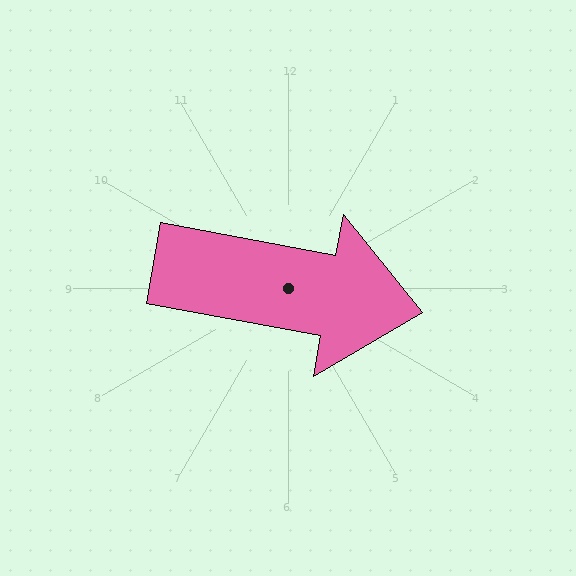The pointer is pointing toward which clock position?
Roughly 3 o'clock.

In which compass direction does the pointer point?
East.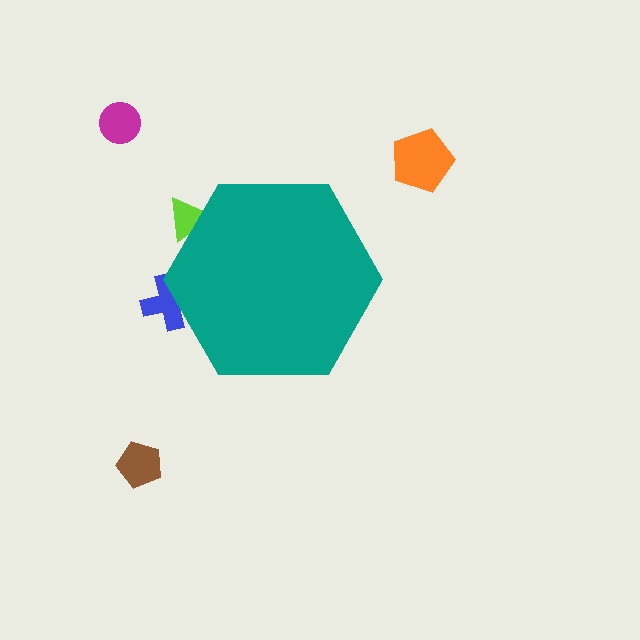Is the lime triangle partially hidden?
Yes, the lime triangle is partially hidden behind the teal hexagon.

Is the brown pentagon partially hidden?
No, the brown pentagon is fully visible.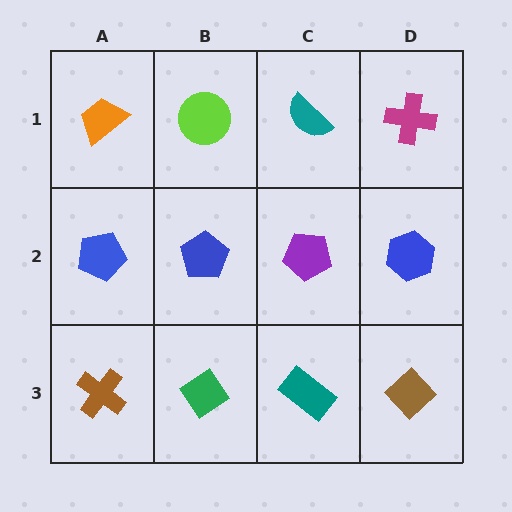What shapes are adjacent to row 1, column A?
A blue pentagon (row 2, column A), a lime circle (row 1, column B).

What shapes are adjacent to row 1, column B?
A blue pentagon (row 2, column B), an orange trapezoid (row 1, column A), a teal semicircle (row 1, column C).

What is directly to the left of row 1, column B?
An orange trapezoid.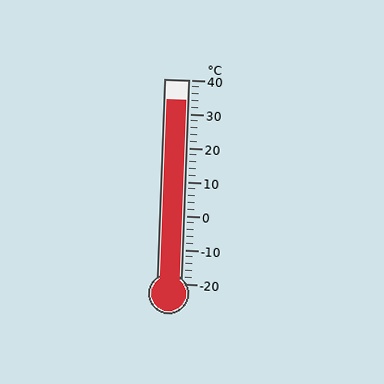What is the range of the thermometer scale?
The thermometer scale ranges from -20°C to 40°C.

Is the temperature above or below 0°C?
The temperature is above 0°C.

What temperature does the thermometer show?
The thermometer shows approximately 34°C.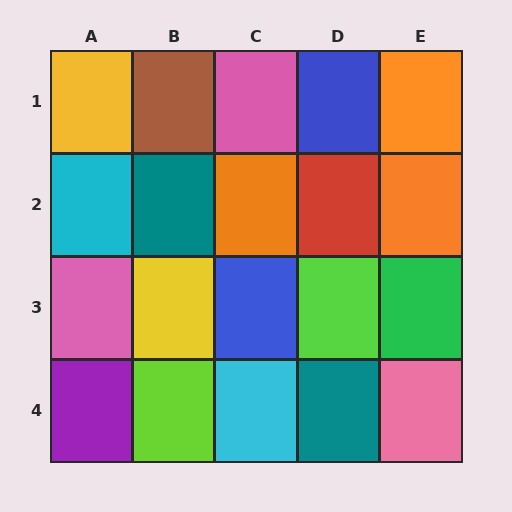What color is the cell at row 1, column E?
Orange.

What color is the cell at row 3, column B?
Yellow.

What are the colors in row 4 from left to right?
Purple, lime, cyan, teal, pink.